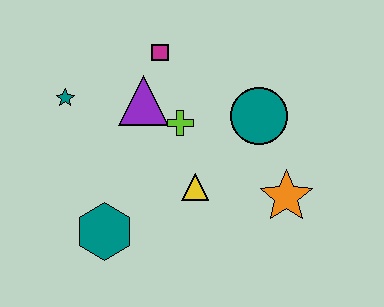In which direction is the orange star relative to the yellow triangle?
The orange star is to the right of the yellow triangle.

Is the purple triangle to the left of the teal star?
No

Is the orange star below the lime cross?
Yes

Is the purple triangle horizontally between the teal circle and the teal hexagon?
Yes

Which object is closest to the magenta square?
The purple triangle is closest to the magenta square.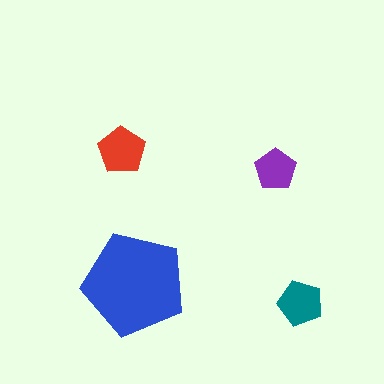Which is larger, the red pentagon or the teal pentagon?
The red one.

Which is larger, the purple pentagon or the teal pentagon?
The teal one.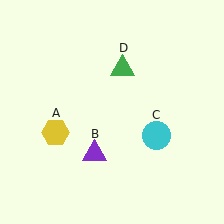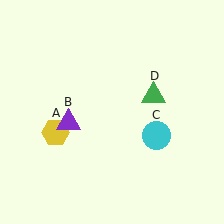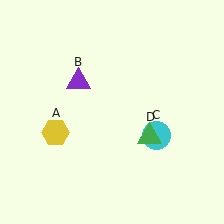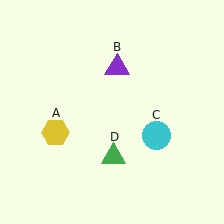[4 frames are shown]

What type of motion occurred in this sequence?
The purple triangle (object B), green triangle (object D) rotated clockwise around the center of the scene.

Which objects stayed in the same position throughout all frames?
Yellow hexagon (object A) and cyan circle (object C) remained stationary.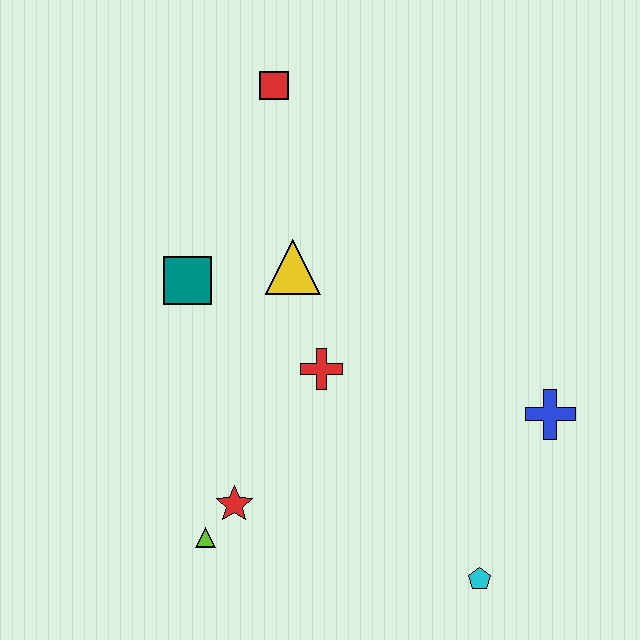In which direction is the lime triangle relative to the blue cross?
The lime triangle is to the left of the blue cross.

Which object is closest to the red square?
The yellow triangle is closest to the red square.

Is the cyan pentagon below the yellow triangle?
Yes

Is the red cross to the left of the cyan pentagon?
Yes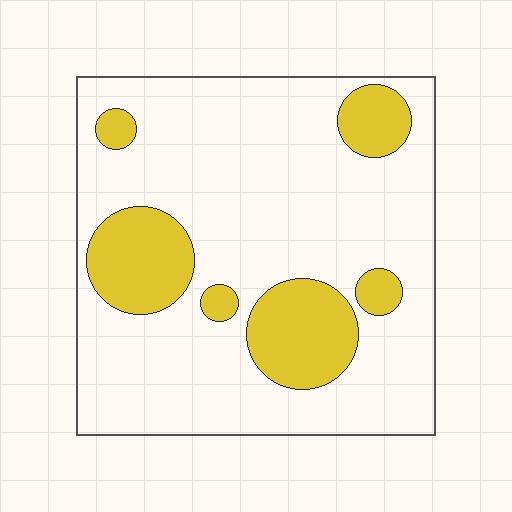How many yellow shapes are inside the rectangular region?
6.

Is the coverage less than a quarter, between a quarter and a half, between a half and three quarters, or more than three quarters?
Less than a quarter.